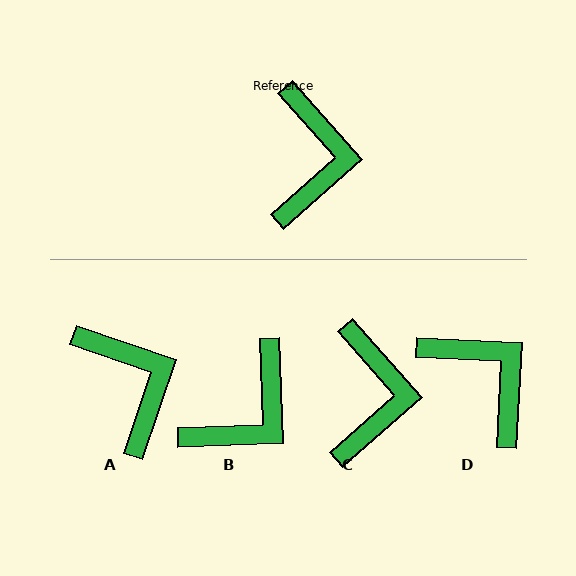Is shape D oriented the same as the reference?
No, it is off by about 46 degrees.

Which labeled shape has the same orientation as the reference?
C.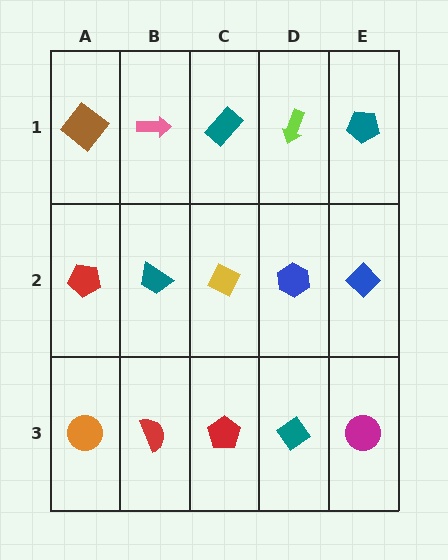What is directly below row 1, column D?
A blue hexagon.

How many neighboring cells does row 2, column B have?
4.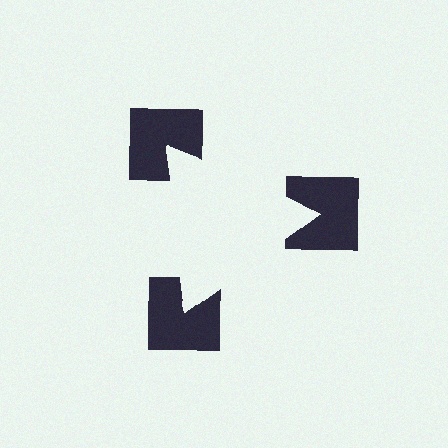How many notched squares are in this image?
There are 3 — one at each vertex of the illusory triangle.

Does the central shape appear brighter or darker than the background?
It typically appears slightly brighter than the background, even though no actual brightness change is drawn.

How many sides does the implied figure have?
3 sides.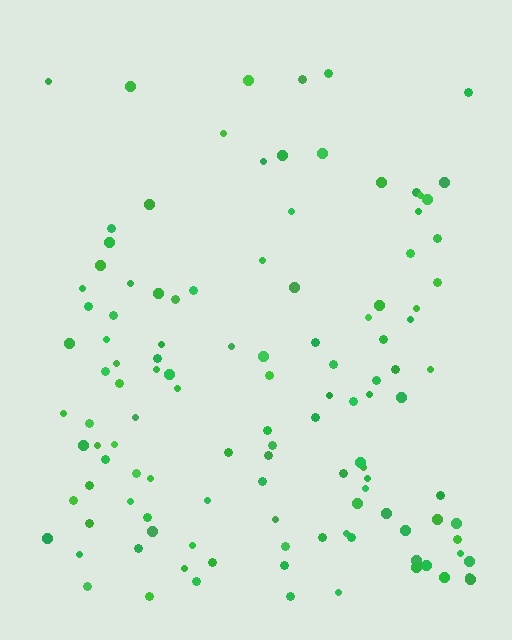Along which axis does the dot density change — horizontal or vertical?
Vertical.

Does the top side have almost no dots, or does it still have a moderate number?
Still a moderate number, just noticeably fewer than the bottom.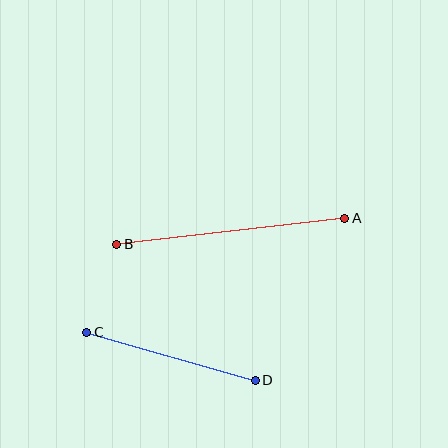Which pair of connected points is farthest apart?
Points A and B are farthest apart.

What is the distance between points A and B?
The distance is approximately 230 pixels.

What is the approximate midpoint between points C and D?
The midpoint is at approximately (171, 356) pixels.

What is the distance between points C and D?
The distance is approximately 175 pixels.